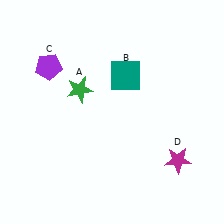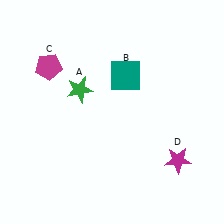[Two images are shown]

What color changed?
The pentagon (C) changed from purple in Image 1 to magenta in Image 2.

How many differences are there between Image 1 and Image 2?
There is 1 difference between the two images.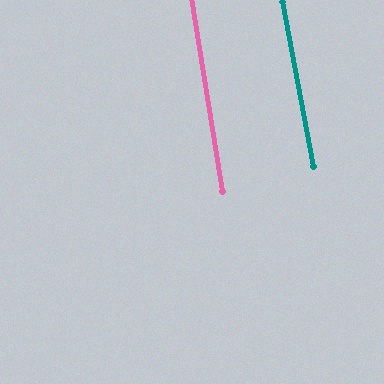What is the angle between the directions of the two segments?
Approximately 2 degrees.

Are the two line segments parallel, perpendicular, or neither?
Parallel — their directions differ by only 1.8°.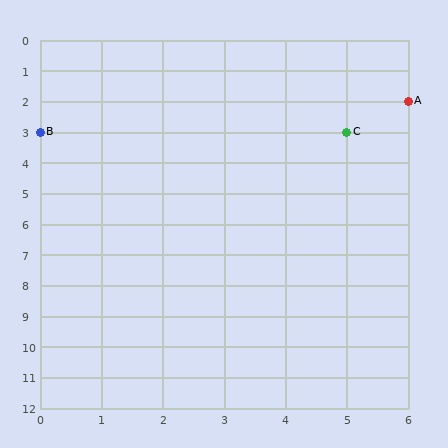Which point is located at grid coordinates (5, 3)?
Point C is at (5, 3).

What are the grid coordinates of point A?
Point A is at grid coordinates (6, 2).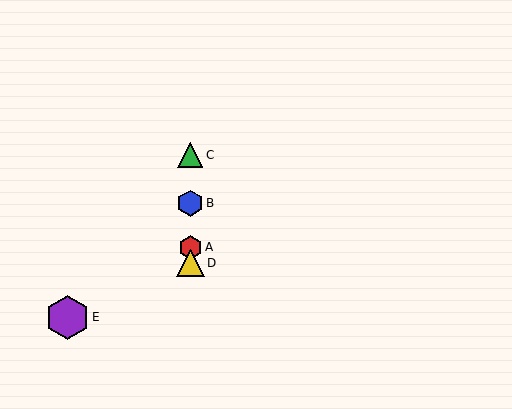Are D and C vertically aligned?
Yes, both are at x≈190.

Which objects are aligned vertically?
Objects A, B, C, D are aligned vertically.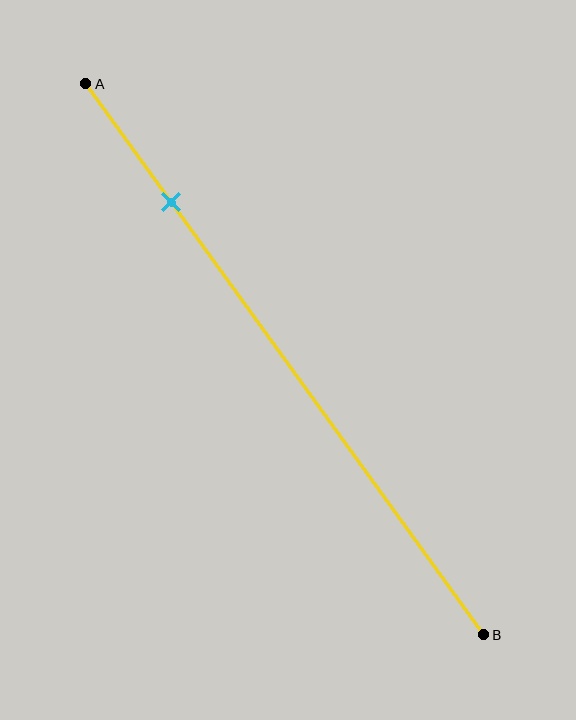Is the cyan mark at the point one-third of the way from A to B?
No, the mark is at about 20% from A, not at the 33% one-third point.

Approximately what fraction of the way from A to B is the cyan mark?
The cyan mark is approximately 20% of the way from A to B.